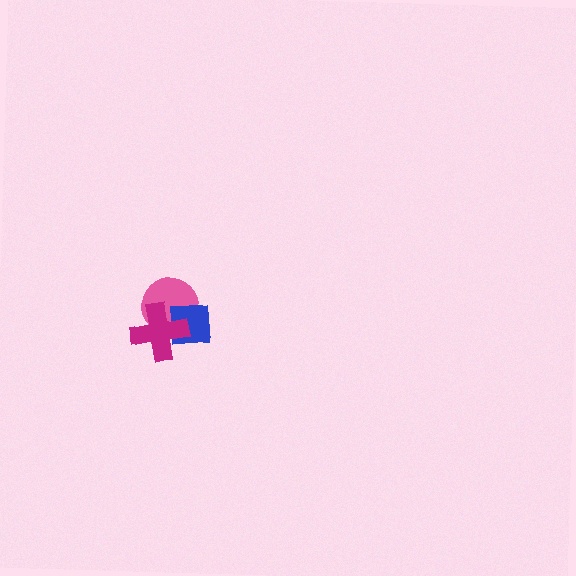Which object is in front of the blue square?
The magenta cross is in front of the blue square.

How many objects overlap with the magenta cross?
2 objects overlap with the magenta cross.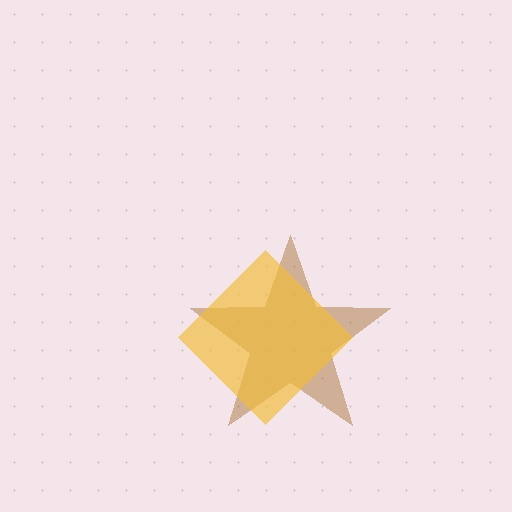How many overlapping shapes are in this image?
There are 2 overlapping shapes in the image.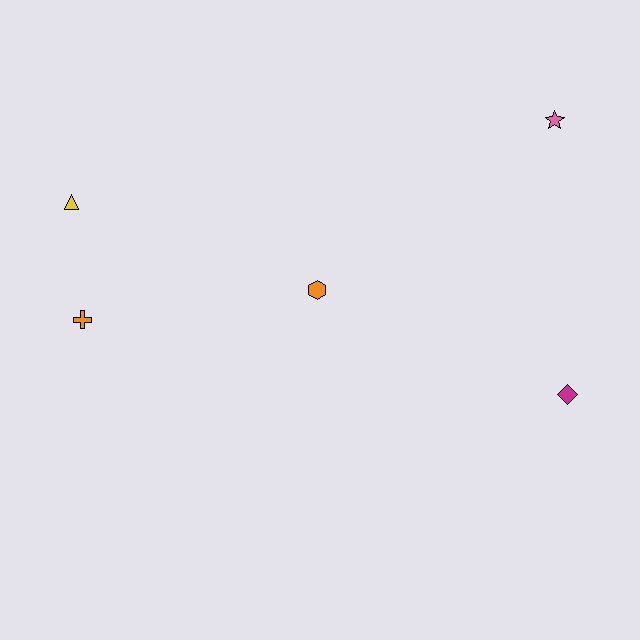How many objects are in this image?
There are 5 objects.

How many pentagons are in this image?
There are no pentagons.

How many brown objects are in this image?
There are no brown objects.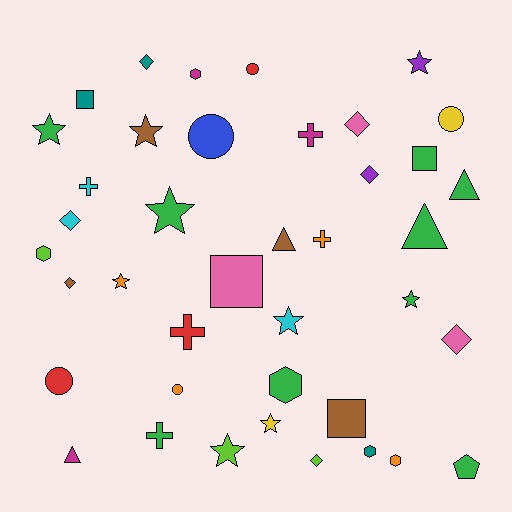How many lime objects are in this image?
There are 3 lime objects.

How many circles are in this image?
There are 5 circles.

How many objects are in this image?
There are 40 objects.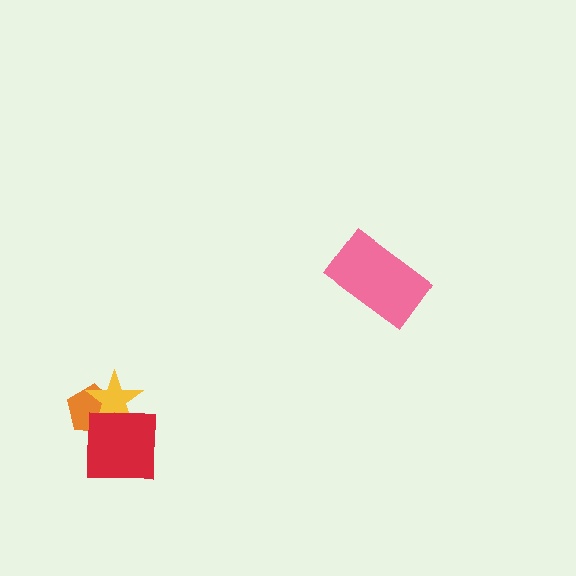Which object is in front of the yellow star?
The red square is in front of the yellow star.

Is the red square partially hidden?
No, no other shape covers it.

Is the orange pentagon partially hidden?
Yes, it is partially covered by another shape.